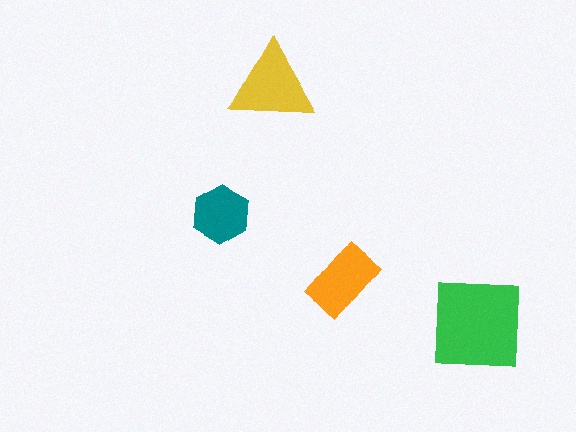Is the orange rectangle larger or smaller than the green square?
Smaller.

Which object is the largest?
The green square.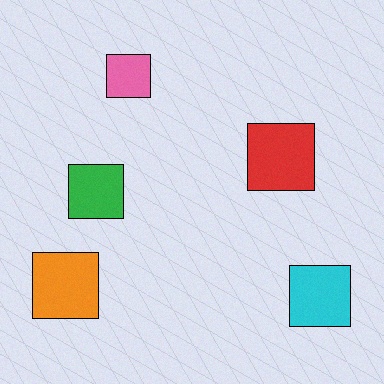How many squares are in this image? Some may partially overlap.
There are 5 squares.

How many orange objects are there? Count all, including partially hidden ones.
There is 1 orange object.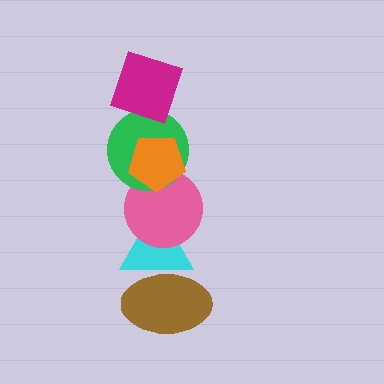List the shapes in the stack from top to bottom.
From top to bottom: the magenta square, the orange pentagon, the green circle, the pink circle, the cyan triangle, the brown ellipse.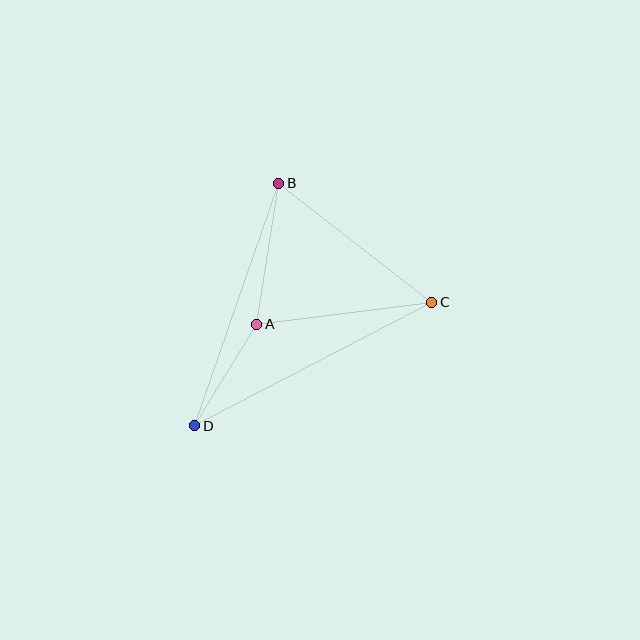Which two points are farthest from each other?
Points C and D are farthest from each other.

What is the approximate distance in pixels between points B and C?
The distance between B and C is approximately 194 pixels.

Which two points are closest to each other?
Points A and D are closest to each other.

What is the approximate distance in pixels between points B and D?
The distance between B and D is approximately 256 pixels.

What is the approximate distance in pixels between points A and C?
The distance between A and C is approximately 176 pixels.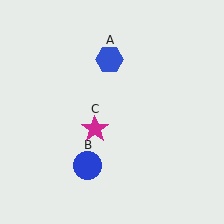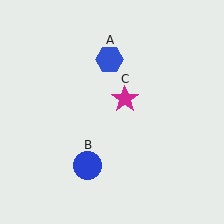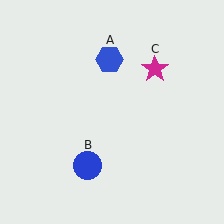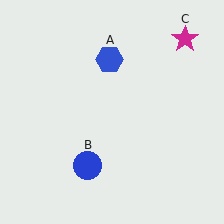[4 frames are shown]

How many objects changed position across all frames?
1 object changed position: magenta star (object C).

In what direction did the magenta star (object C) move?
The magenta star (object C) moved up and to the right.